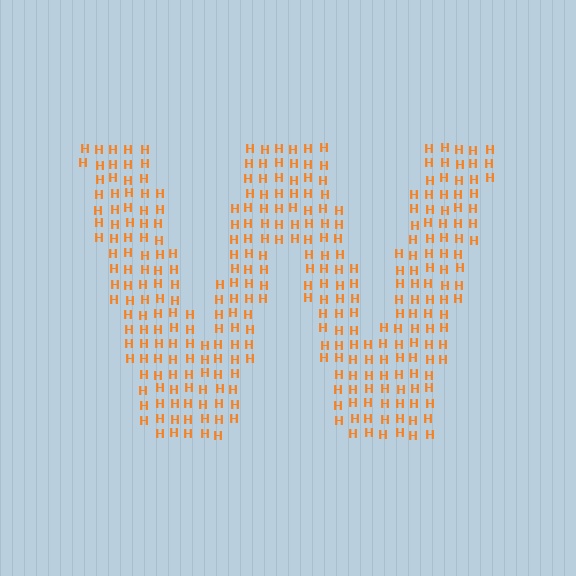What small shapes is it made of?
It is made of small letter H's.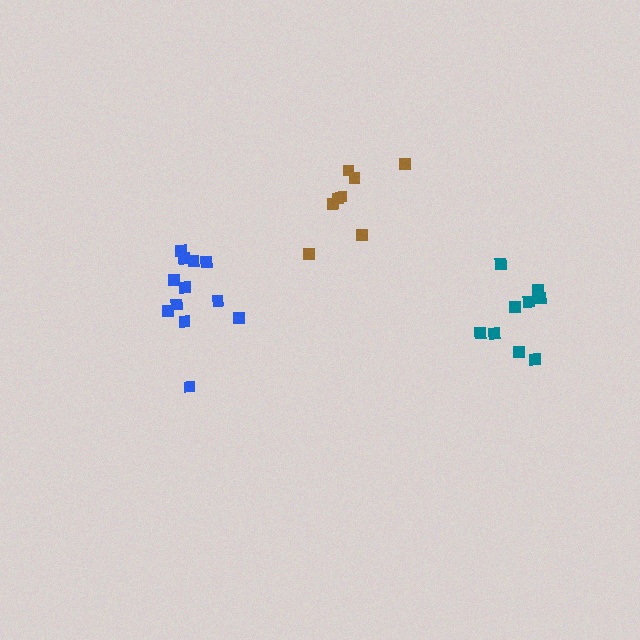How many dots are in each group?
Group 1: 8 dots, Group 2: 12 dots, Group 3: 9 dots (29 total).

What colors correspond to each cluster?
The clusters are colored: brown, blue, teal.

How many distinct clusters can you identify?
There are 3 distinct clusters.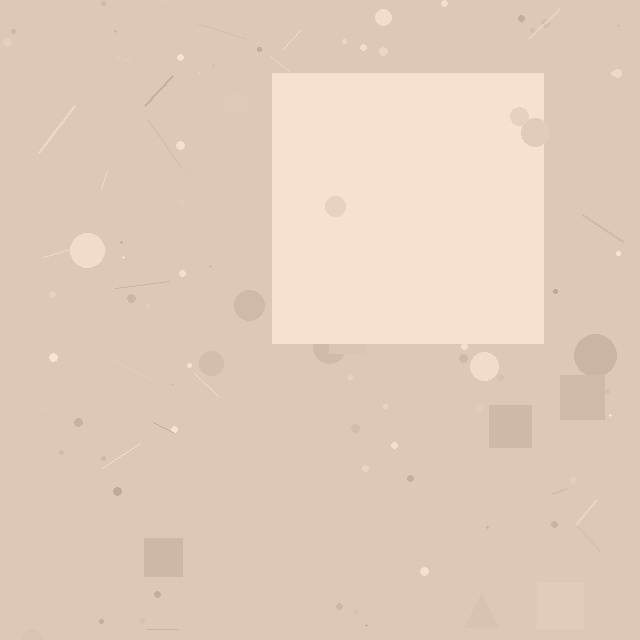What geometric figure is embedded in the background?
A square is embedded in the background.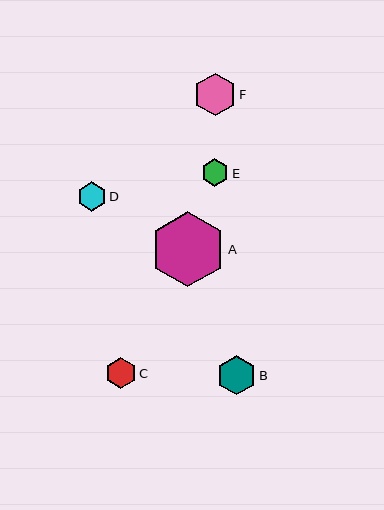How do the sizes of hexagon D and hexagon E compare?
Hexagon D and hexagon E are approximately the same size.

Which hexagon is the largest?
Hexagon A is the largest with a size of approximately 75 pixels.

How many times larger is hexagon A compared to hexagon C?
Hexagon A is approximately 2.5 times the size of hexagon C.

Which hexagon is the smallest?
Hexagon E is the smallest with a size of approximately 27 pixels.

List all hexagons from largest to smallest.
From largest to smallest: A, F, B, C, D, E.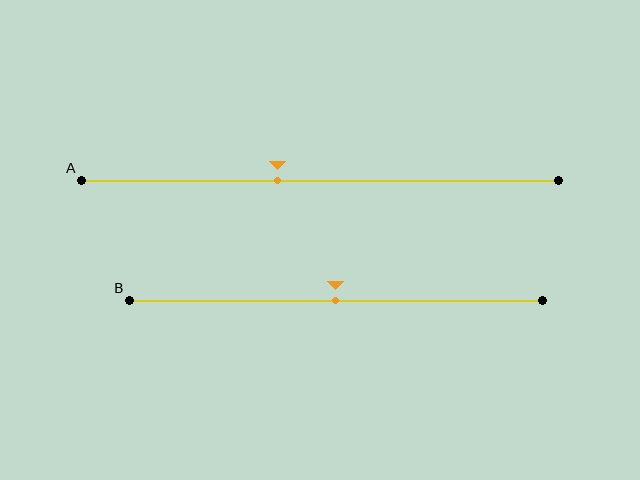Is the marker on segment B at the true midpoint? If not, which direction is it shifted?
Yes, the marker on segment B is at the true midpoint.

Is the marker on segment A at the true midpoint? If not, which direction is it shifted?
No, the marker on segment A is shifted to the left by about 9% of the segment length.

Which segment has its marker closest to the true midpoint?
Segment B has its marker closest to the true midpoint.